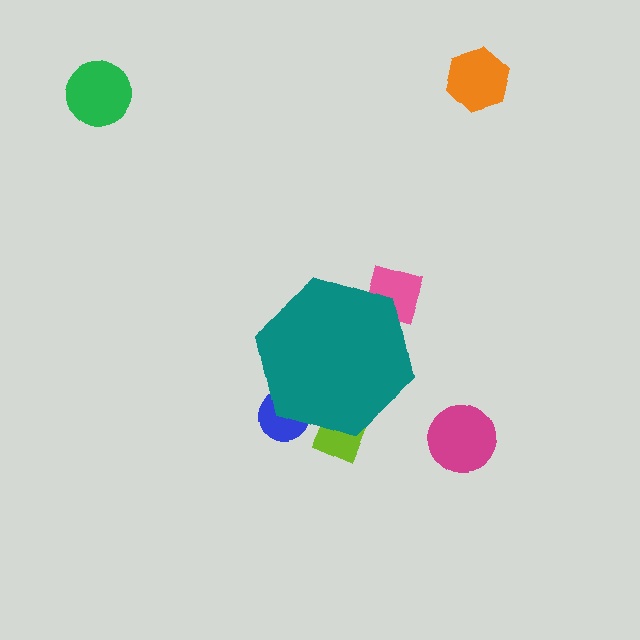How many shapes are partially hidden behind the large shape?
3 shapes are partially hidden.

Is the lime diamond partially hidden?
Yes, the lime diamond is partially hidden behind the teal hexagon.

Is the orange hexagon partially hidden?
No, the orange hexagon is fully visible.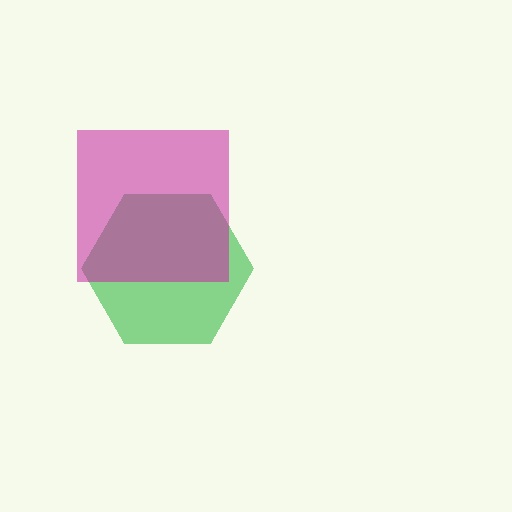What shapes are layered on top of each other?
The layered shapes are: a green hexagon, a magenta square.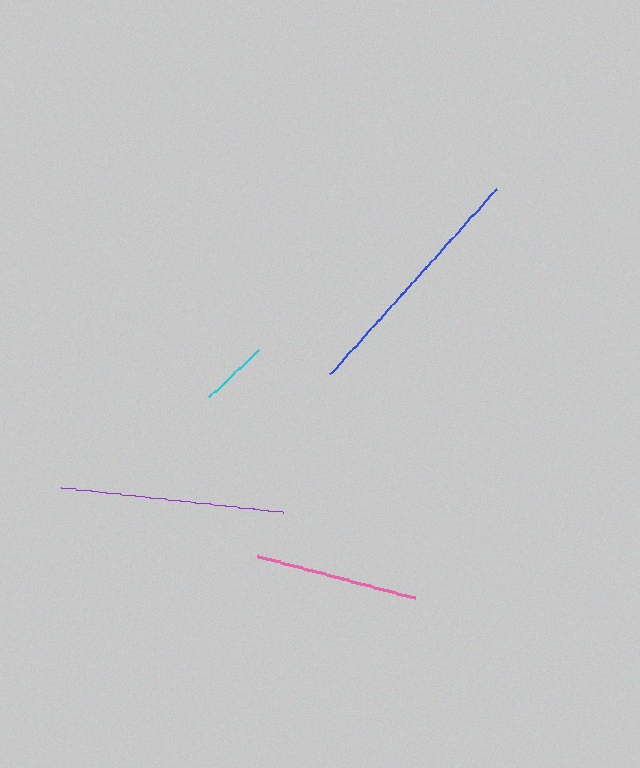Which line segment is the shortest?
The cyan line is the shortest at approximately 68 pixels.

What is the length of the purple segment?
The purple segment is approximately 223 pixels long.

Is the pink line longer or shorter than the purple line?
The purple line is longer than the pink line.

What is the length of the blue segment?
The blue segment is approximately 249 pixels long.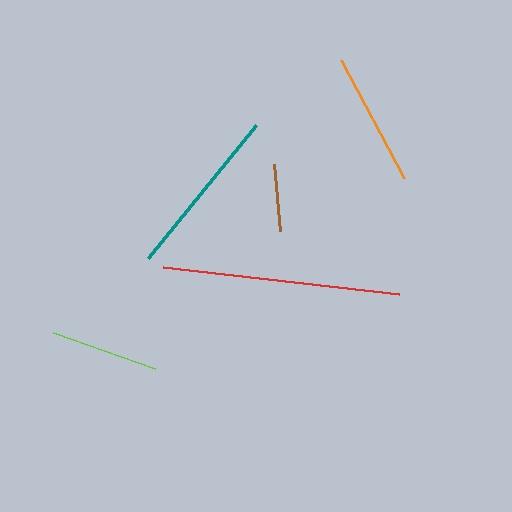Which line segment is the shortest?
The brown line is the shortest at approximately 67 pixels.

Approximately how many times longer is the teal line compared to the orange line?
The teal line is approximately 1.3 times the length of the orange line.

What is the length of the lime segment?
The lime segment is approximately 108 pixels long.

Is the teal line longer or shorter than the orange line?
The teal line is longer than the orange line.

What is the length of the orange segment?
The orange segment is approximately 134 pixels long.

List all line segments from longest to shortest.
From longest to shortest: red, teal, orange, lime, brown.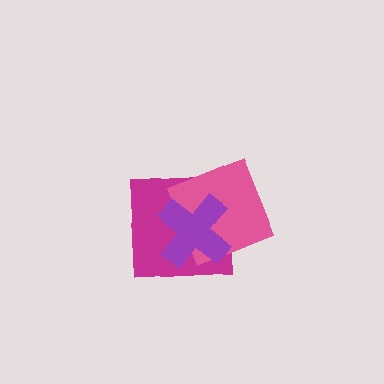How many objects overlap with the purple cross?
2 objects overlap with the purple cross.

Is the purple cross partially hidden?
No, no other shape covers it.